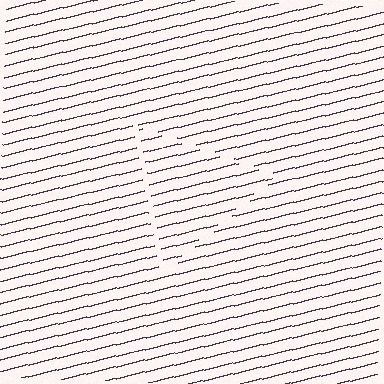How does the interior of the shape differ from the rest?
The interior of the shape contains the same grating, shifted by half a period — the contour is defined by the phase discontinuity where line-ends from the inner and outer gratings abut.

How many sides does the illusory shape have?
3 sides — the line-ends trace a triangle.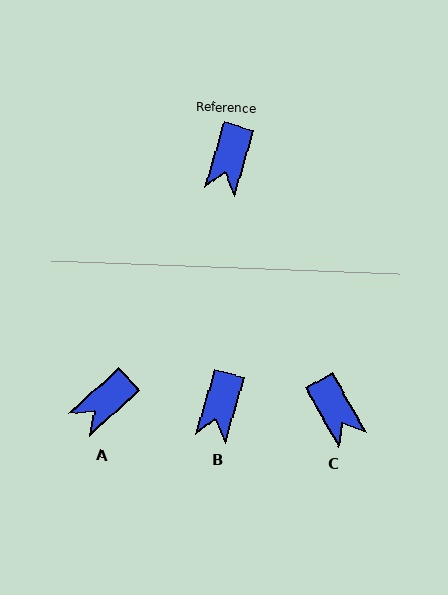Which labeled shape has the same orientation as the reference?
B.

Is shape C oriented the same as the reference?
No, it is off by about 46 degrees.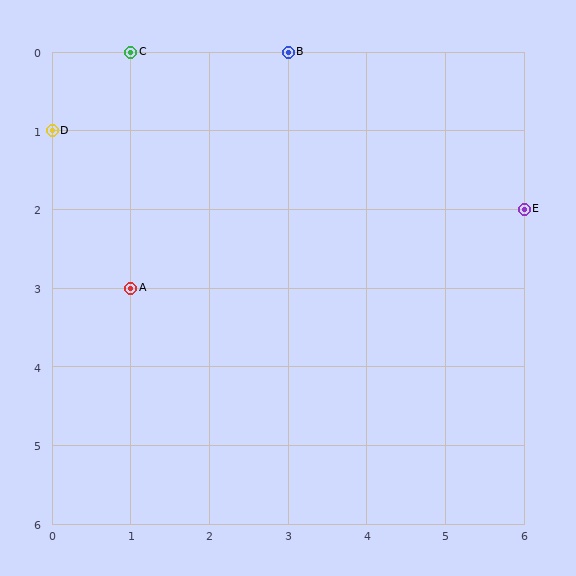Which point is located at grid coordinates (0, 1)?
Point D is at (0, 1).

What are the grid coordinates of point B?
Point B is at grid coordinates (3, 0).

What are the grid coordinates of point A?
Point A is at grid coordinates (1, 3).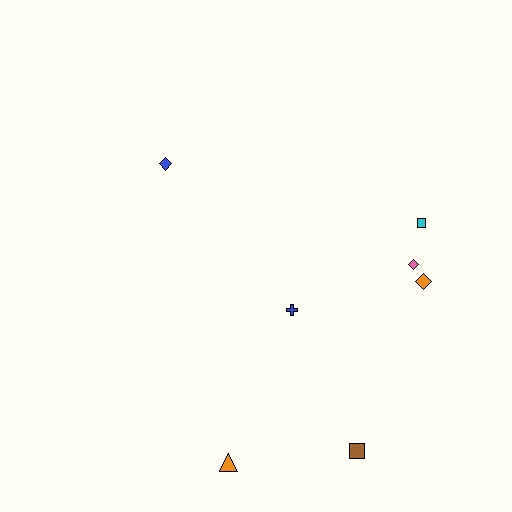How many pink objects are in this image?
There is 1 pink object.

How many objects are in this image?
There are 7 objects.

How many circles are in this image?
There are no circles.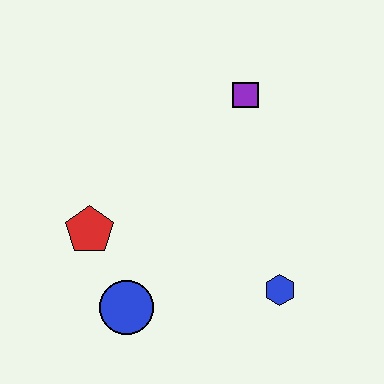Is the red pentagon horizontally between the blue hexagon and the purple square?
No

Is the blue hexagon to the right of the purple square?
Yes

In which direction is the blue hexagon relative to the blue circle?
The blue hexagon is to the right of the blue circle.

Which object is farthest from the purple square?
The blue circle is farthest from the purple square.